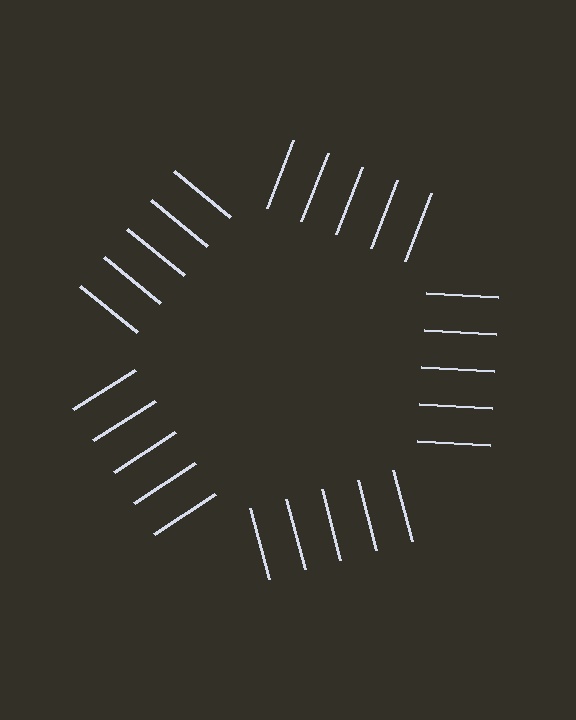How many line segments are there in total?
25 — 5 along each of the 5 edges.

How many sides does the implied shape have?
5 sides — the line-ends trace a pentagon.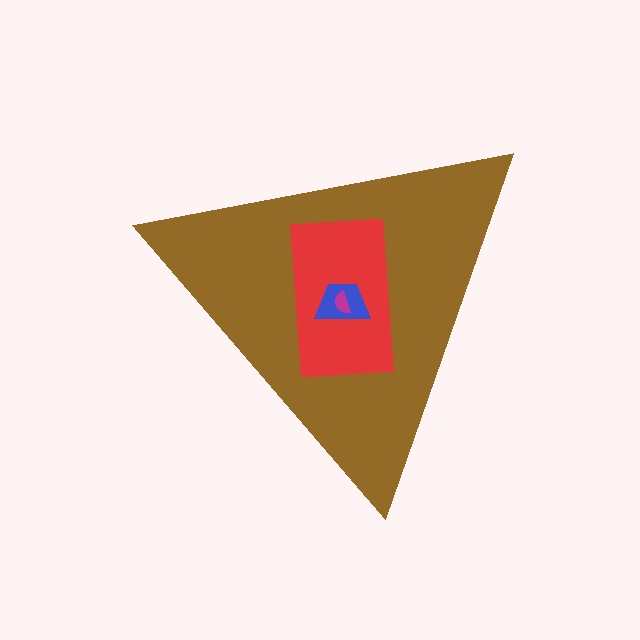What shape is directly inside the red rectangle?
The blue trapezoid.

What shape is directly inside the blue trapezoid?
The magenta semicircle.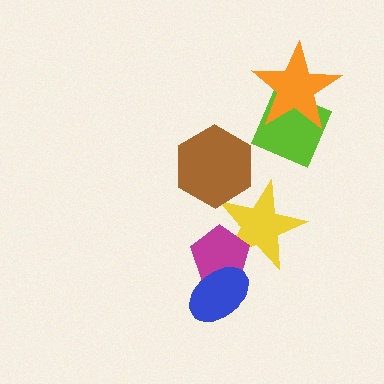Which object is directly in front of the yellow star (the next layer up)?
The magenta pentagon is directly in front of the yellow star.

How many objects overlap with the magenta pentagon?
2 objects overlap with the magenta pentagon.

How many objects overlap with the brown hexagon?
1 object overlaps with the brown hexagon.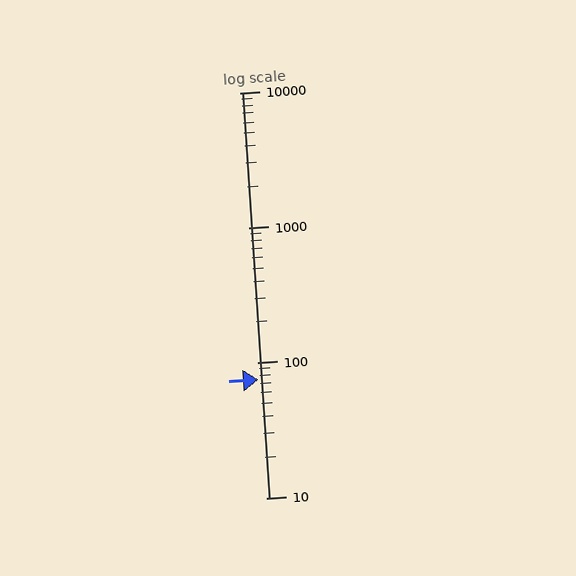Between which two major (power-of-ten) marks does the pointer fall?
The pointer is between 10 and 100.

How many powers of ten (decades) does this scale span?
The scale spans 3 decades, from 10 to 10000.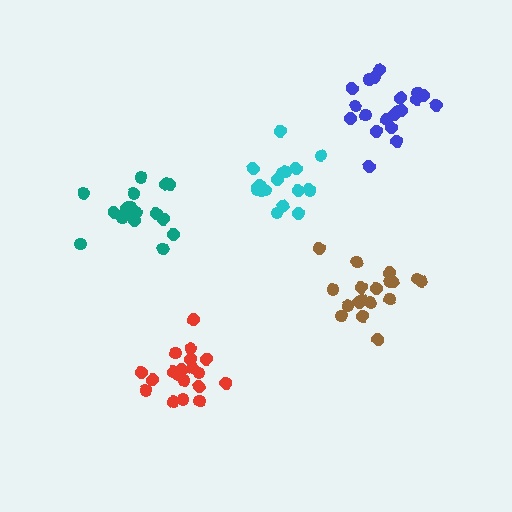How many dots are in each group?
Group 1: 18 dots, Group 2: 18 dots, Group 3: 20 dots, Group 4: 19 dots, Group 5: 18 dots (93 total).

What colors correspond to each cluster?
The clusters are colored: brown, cyan, blue, red, teal.